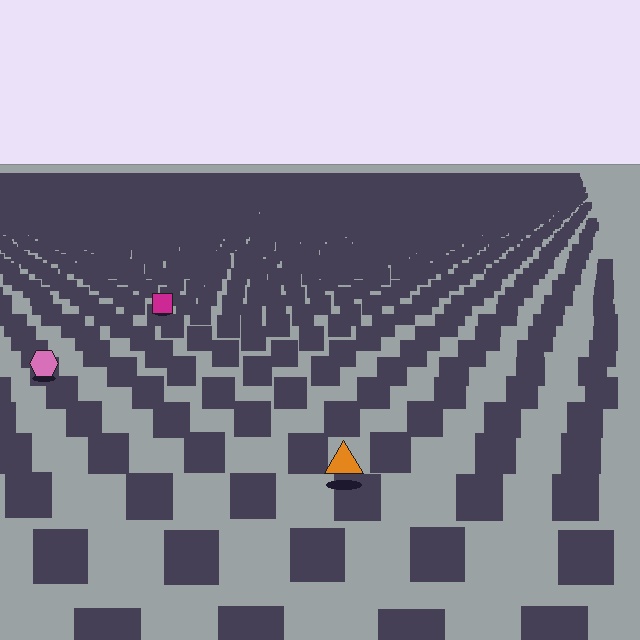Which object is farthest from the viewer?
The magenta square is farthest from the viewer. It appears smaller and the ground texture around it is denser.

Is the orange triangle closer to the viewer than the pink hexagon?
Yes. The orange triangle is closer — you can tell from the texture gradient: the ground texture is coarser near it.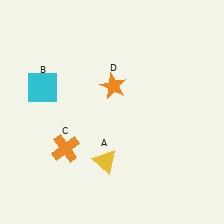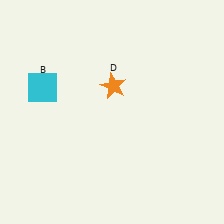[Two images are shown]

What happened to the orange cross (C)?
The orange cross (C) was removed in Image 2. It was in the bottom-left area of Image 1.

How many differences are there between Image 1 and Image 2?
There are 2 differences between the two images.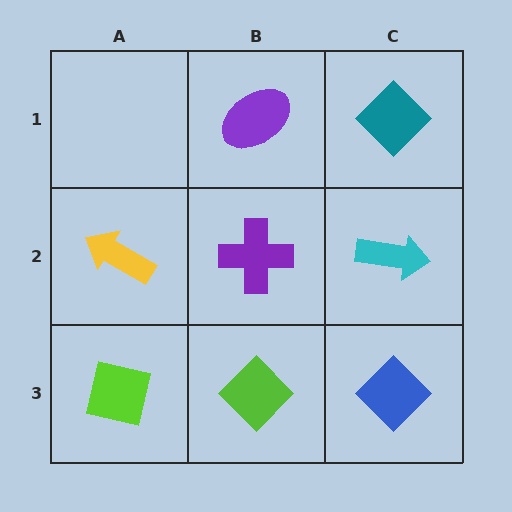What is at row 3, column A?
A lime square.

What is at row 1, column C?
A teal diamond.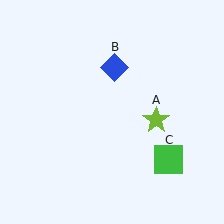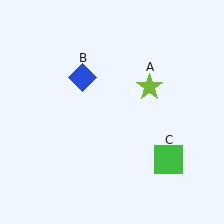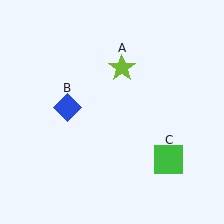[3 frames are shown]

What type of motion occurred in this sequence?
The lime star (object A), blue diamond (object B) rotated counterclockwise around the center of the scene.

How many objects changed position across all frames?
2 objects changed position: lime star (object A), blue diamond (object B).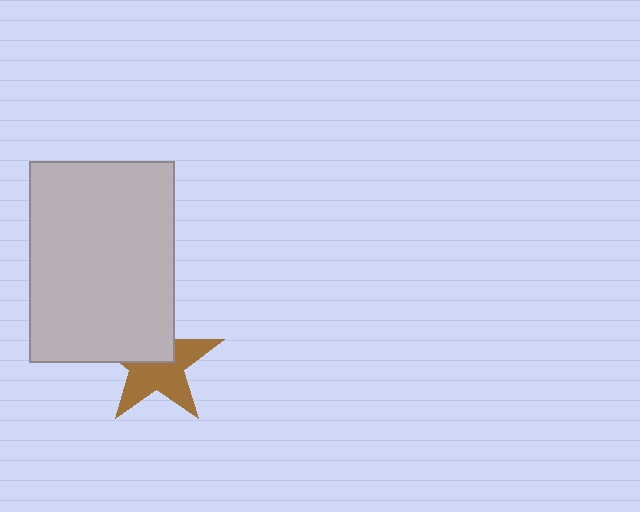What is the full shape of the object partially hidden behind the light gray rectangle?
The partially hidden object is a brown star.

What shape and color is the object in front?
The object in front is a light gray rectangle.